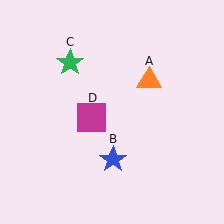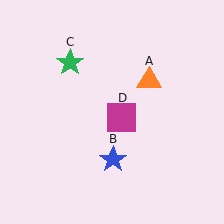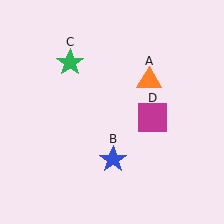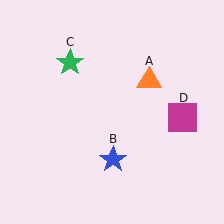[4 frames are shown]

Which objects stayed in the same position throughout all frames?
Orange triangle (object A) and blue star (object B) and green star (object C) remained stationary.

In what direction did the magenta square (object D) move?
The magenta square (object D) moved right.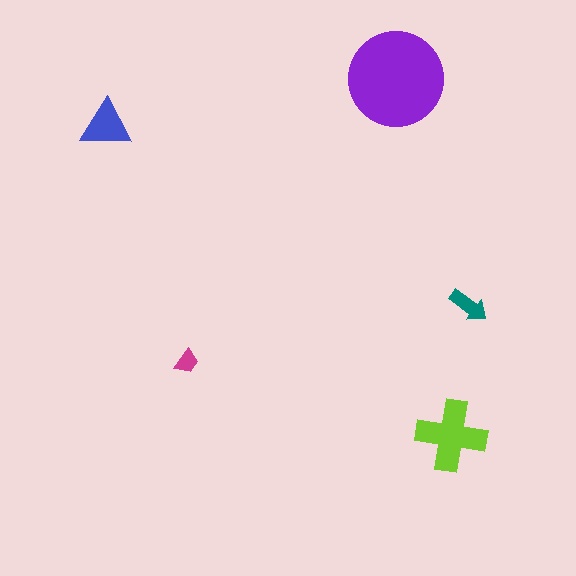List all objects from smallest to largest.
The magenta trapezoid, the teal arrow, the blue triangle, the lime cross, the purple circle.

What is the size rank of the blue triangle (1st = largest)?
3rd.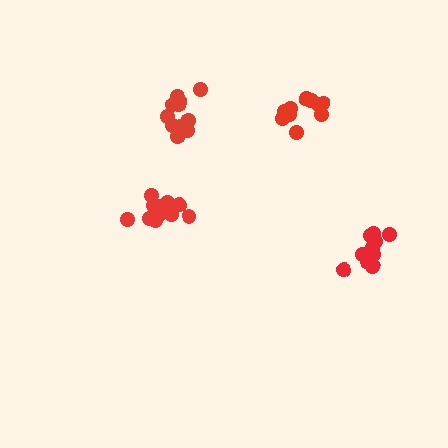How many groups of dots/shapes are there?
There are 4 groups.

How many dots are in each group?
Group 1: 11 dots, Group 2: 12 dots, Group 3: 10 dots, Group 4: 10 dots (43 total).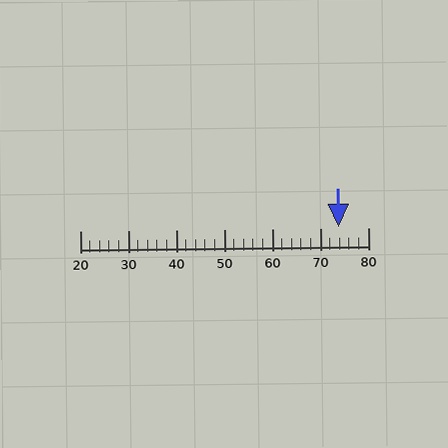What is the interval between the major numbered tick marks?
The major tick marks are spaced 10 units apart.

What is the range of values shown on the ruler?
The ruler shows values from 20 to 80.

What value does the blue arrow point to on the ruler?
The blue arrow points to approximately 74.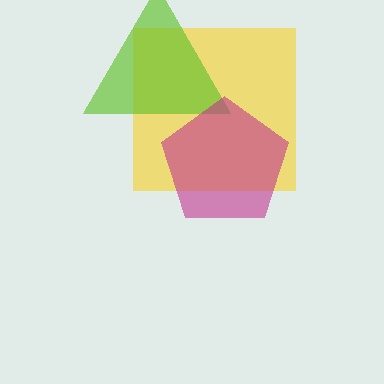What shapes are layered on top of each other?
The layered shapes are: a yellow square, a lime triangle, a magenta pentagon.